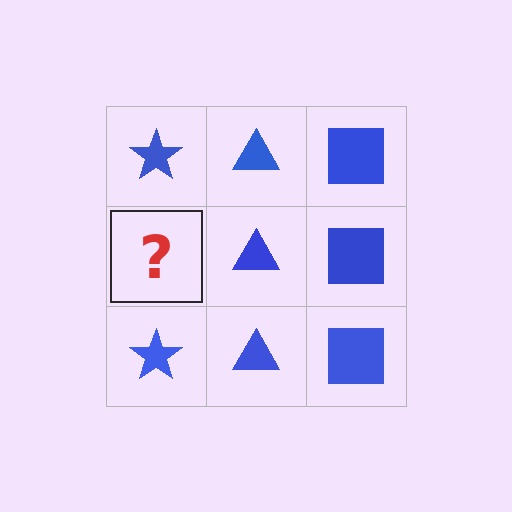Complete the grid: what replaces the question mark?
The question mark should be replaced with a blue star.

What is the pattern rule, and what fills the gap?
The rule is that each column has a consistent shape. The gap should be filled with a blue star.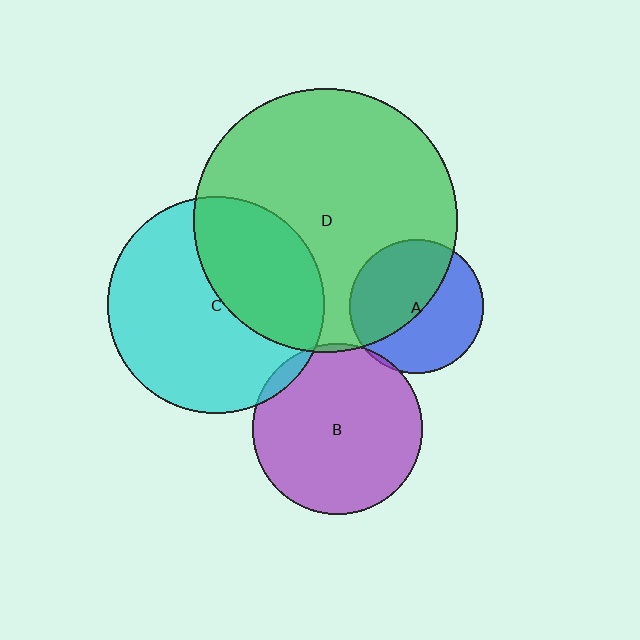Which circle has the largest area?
Circle D (green).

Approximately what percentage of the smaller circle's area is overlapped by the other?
Approximately 5%.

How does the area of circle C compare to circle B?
Approximately 1.6 times.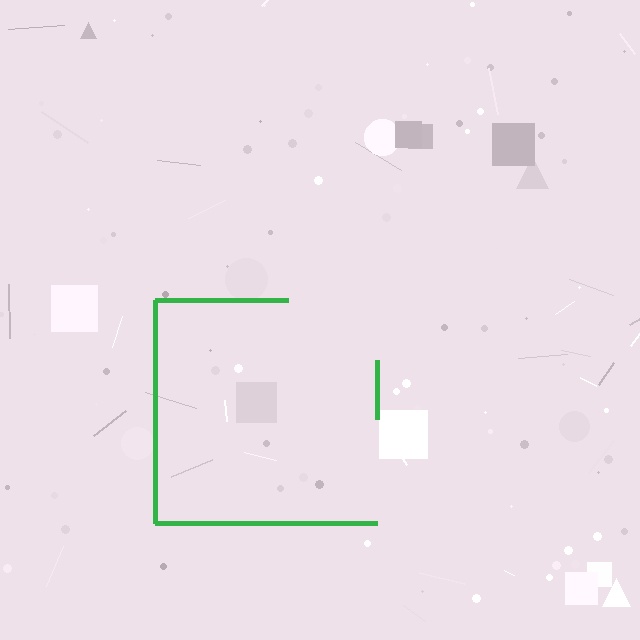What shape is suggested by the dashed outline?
The dashed outline suggests a square.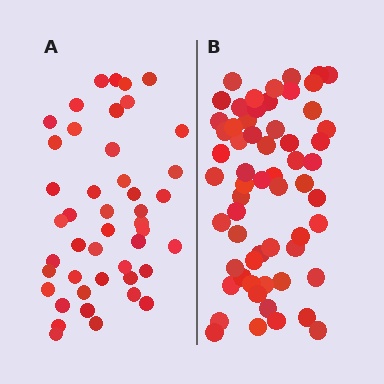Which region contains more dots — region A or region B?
Region B (the right region) has more dots.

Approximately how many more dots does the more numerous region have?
Region B has approximately 15 more dots than region A.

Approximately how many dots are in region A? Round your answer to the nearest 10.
About 40 dots. (The exact count is 45, which rounds to 40.)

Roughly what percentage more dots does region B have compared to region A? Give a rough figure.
About 35% more.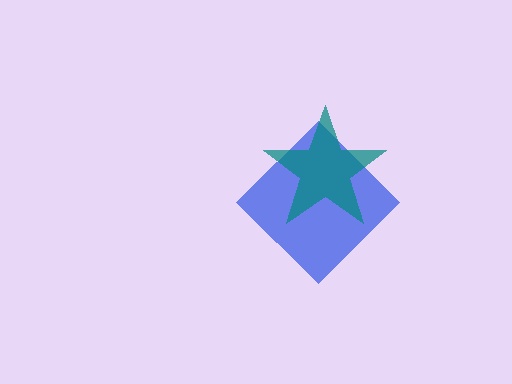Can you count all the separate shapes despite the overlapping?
Yes, there are 2 separate shapes.